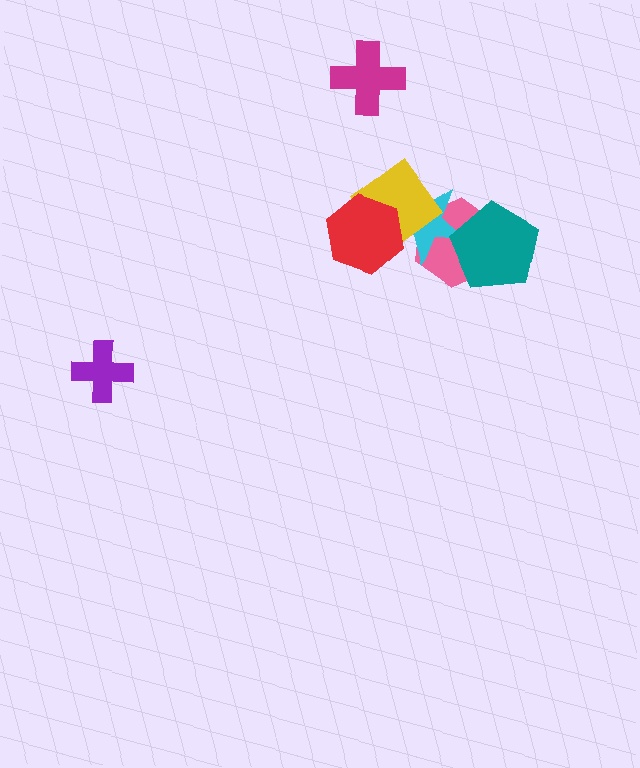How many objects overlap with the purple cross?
0 objects overlap with the purple cross.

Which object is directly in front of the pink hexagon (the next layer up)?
The cyan star is directly in front of the pink hexagon.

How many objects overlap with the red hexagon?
2 objects overlap with the red hexagon.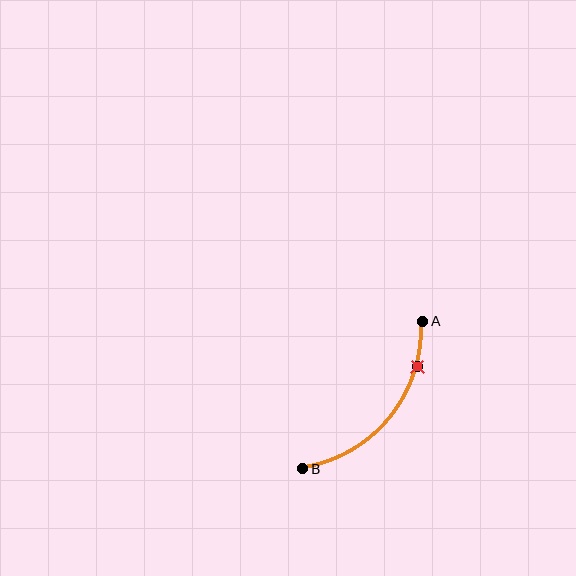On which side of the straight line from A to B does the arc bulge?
The arc bulges below and to the right of the straight line connecting A and B.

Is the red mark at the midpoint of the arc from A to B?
No. The red mark lies on the arc but is closer to endpoint A. The arc midpoint would be at the point on the curve equidistant along the arc from both A and B.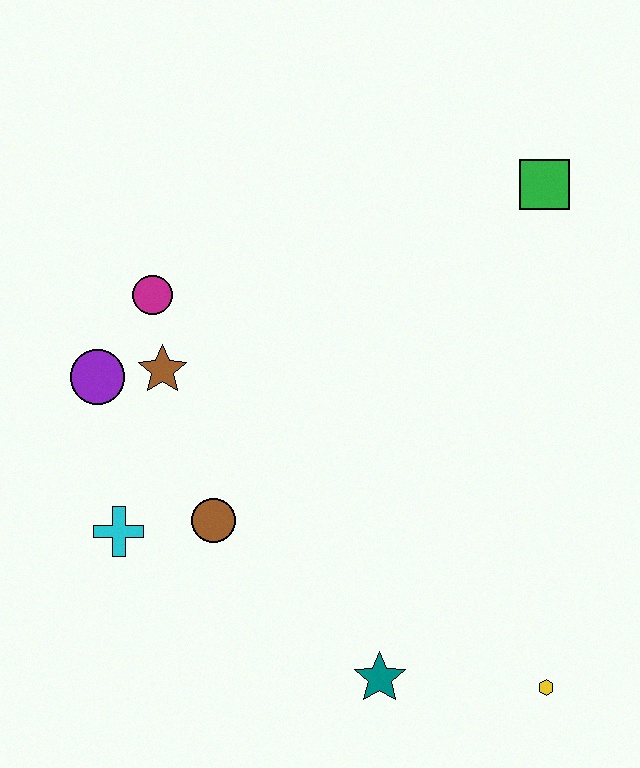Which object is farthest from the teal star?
The green square is farthest from the teal star.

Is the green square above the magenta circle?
Yes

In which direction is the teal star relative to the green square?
The teal star is below the green square.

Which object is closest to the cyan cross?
The brown circle is closest to the cyan cross.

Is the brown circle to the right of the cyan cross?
Yes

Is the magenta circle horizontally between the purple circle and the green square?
Yes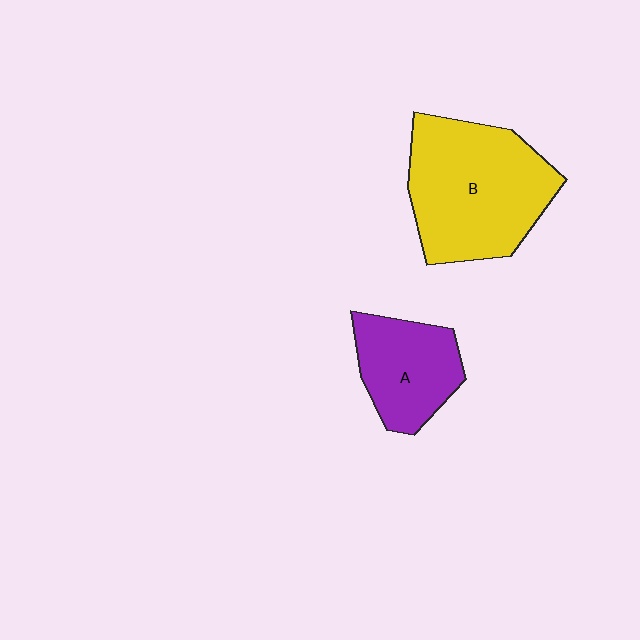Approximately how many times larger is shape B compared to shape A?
Approximately 1.8 times.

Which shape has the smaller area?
Shape A (purple).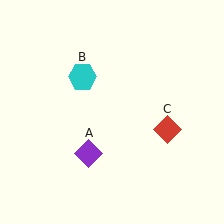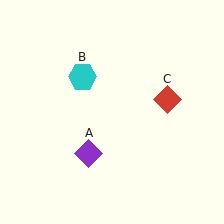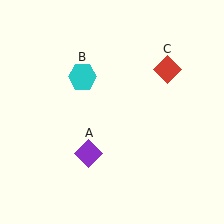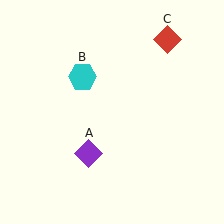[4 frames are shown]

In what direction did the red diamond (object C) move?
The red diamond (object C) moved up.